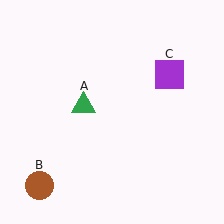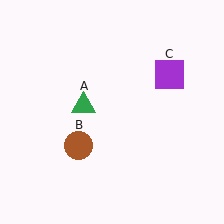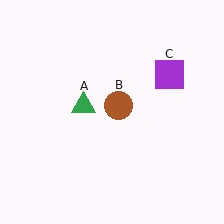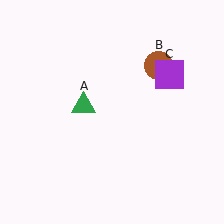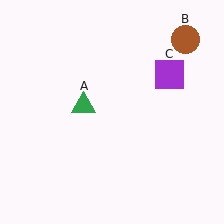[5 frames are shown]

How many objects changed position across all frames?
1 object changed position: brown circle (object B).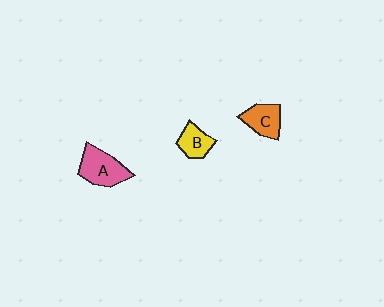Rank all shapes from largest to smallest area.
From largest to smallest: A (pink), C (orange), B (yellow).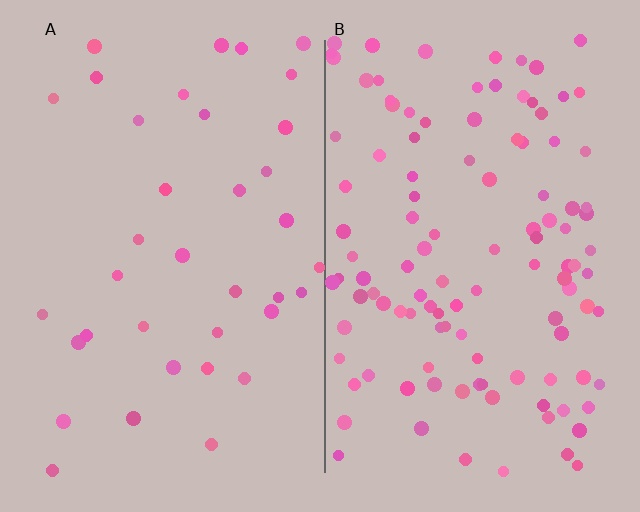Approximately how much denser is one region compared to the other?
Approximately 3.1× — region B over region A.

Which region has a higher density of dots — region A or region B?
B (the right).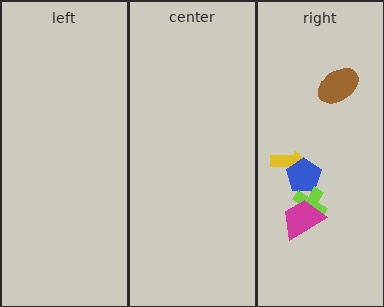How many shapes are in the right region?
5.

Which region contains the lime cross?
The right region.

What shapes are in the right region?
The yellow arrow, the brown ellipse, the blue pentagon, the lime cross, the magenta trapezoid.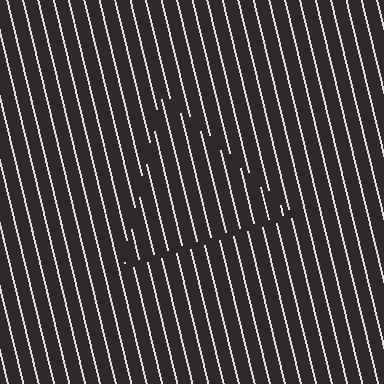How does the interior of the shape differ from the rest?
The interior of the shape contains the same grating, shifted by half a period — the contour is defined by the phase discontinuity where line-ends from the inner and outer gratings abut.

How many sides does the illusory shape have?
3 sides — the line-ends trace a triangle.